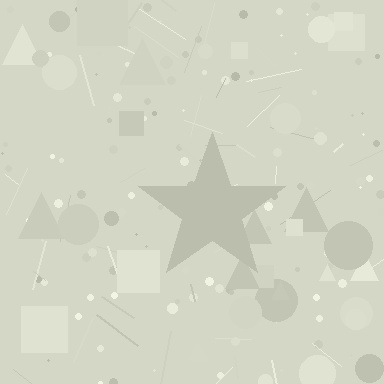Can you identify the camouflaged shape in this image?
The camouflaged shape is a star.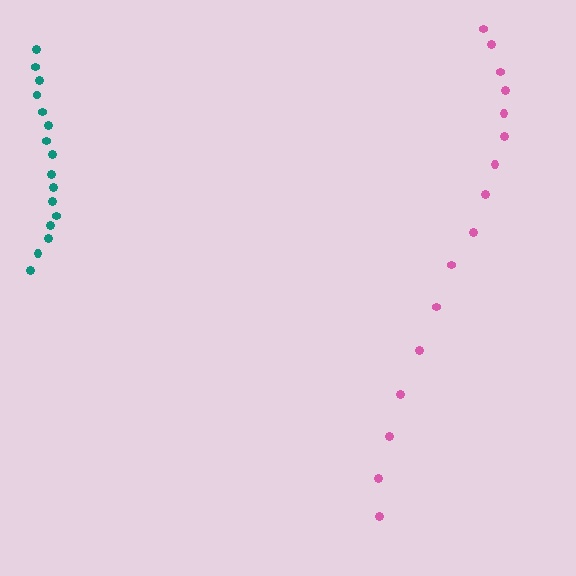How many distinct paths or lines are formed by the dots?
There are 2 distinct paths.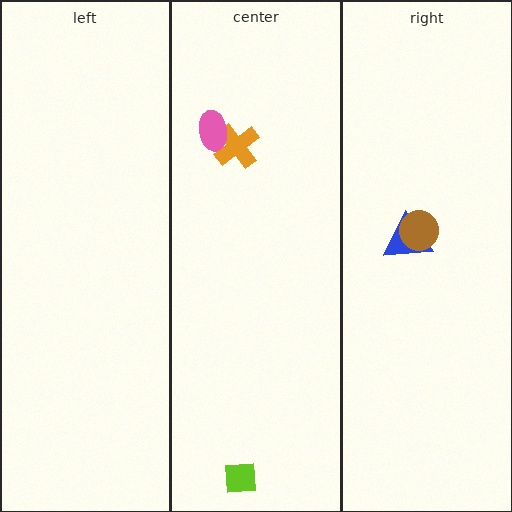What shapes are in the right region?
The blue triangle, the brown circle.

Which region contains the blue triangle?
The right region.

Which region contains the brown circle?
The right region.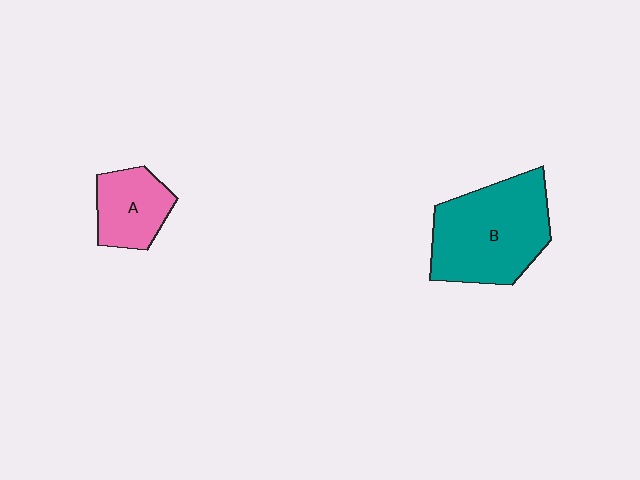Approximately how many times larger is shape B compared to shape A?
Approximately 2.0 times.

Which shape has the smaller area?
Shape A (pink).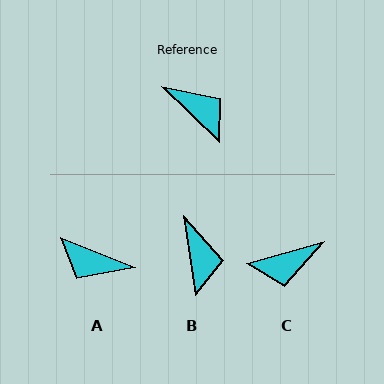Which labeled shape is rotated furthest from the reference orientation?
A, about 159 degrees away.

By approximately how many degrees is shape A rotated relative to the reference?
Approximately 159 degrees clockwise.